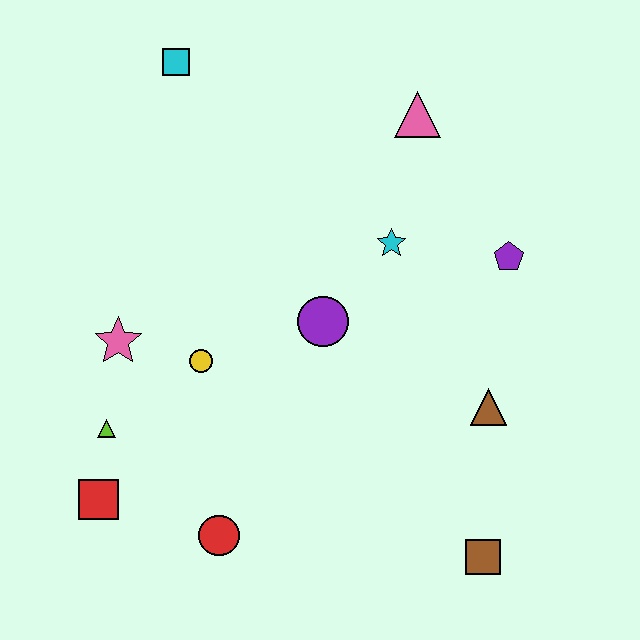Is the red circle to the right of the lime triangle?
Yes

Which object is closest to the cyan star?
The purple circle is closest to the cyan star.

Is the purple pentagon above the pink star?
Yes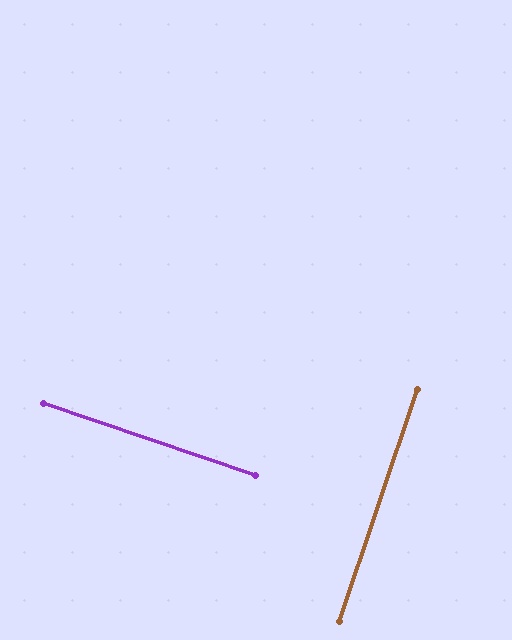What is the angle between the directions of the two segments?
Approximately 90 degrees.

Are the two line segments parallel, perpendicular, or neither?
Perpendicular — they meet at approximately 90°.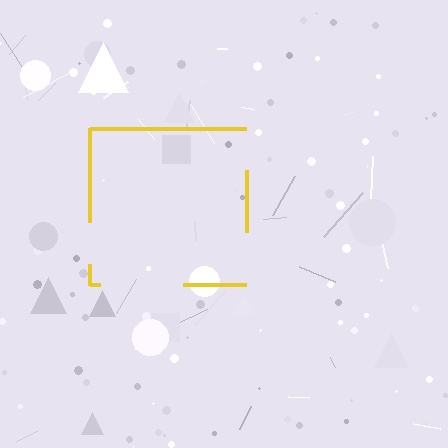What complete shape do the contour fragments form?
The contour fragments form a square.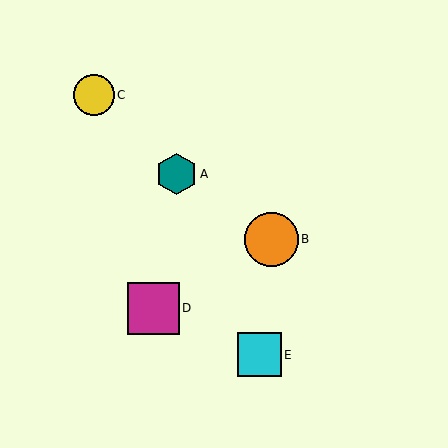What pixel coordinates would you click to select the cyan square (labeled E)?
Click at (259, 355) to select the cyan square E.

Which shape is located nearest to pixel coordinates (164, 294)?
The magenta square (labeled D) at (153, 308) is nearest to that location.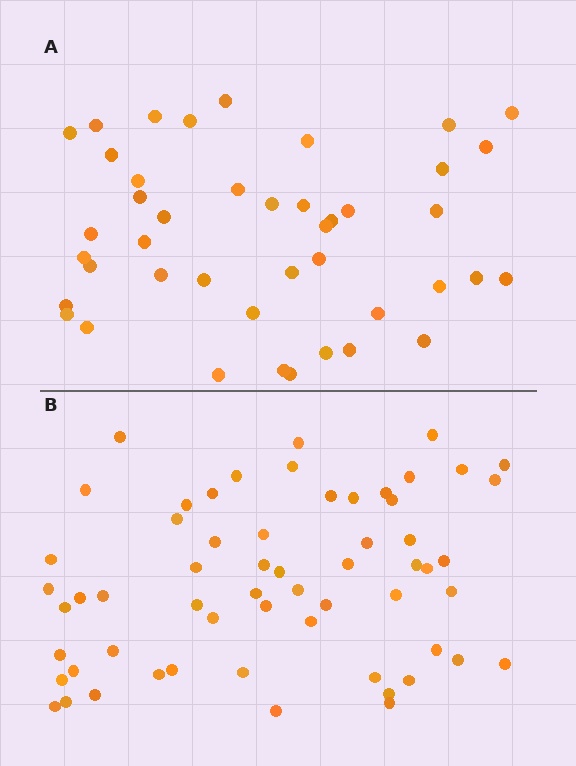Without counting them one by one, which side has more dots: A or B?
Region B (the bottom region) has more dots.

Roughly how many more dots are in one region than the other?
Region B has approximately 15 more dots than region A.